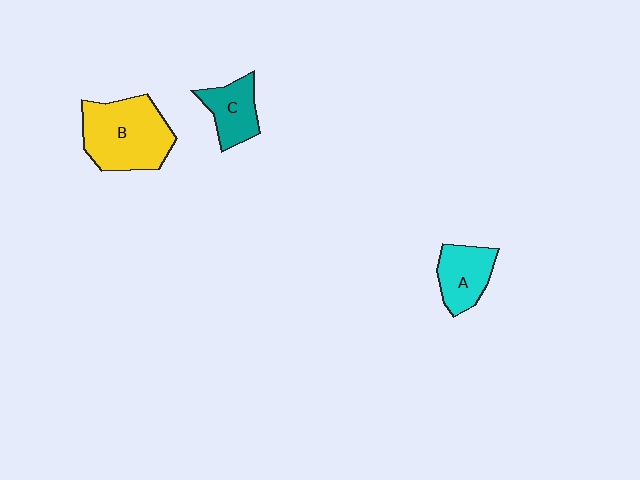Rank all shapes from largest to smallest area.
From largest to smallest: B (yellow), A (cyan), C (teal).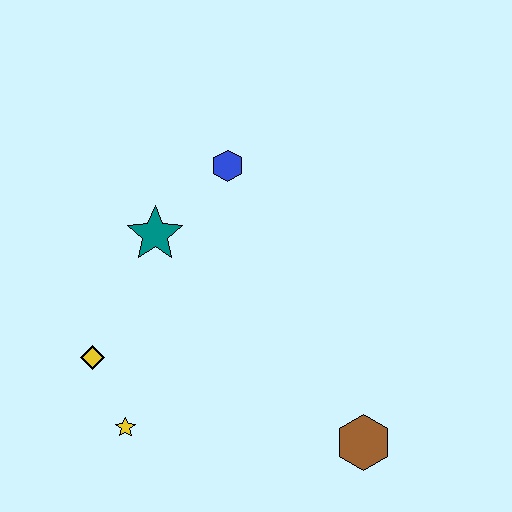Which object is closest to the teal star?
The blue hexagon is closest to the teal star.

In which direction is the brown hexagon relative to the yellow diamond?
The brown hexagon is to the right of the yellow diamond.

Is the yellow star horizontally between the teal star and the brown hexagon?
No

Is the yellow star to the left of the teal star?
Yes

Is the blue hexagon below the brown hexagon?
No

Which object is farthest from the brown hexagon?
The blue hexagon is farthest from the brown hexagon.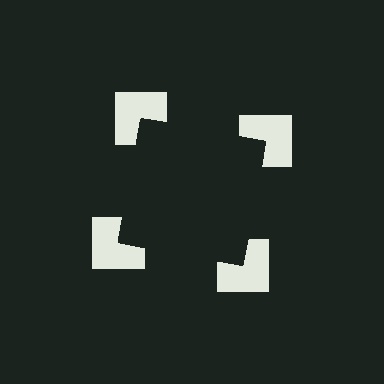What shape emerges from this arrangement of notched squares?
An illusory square — its edges are inferred from the aligned wedge cuts in the notched squares, not physically drawn.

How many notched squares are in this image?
There are 4 — one at each vertex of the illusory square.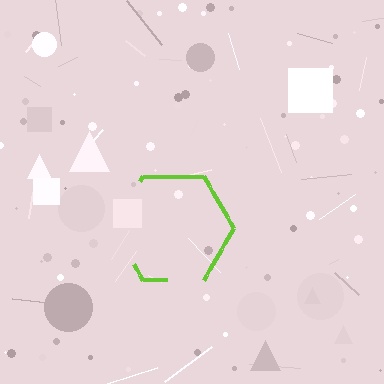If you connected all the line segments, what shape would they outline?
They would outline a hexagon.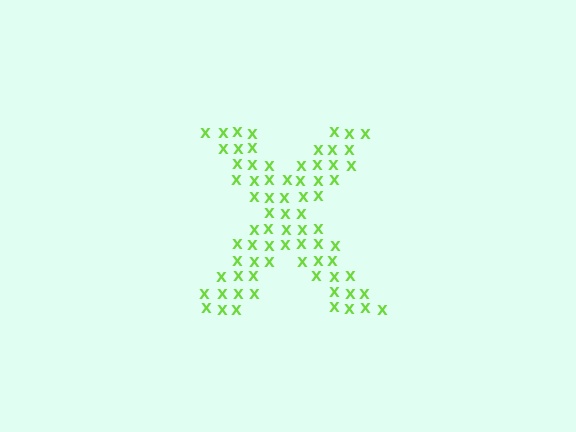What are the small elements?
The small elements are letter X's.